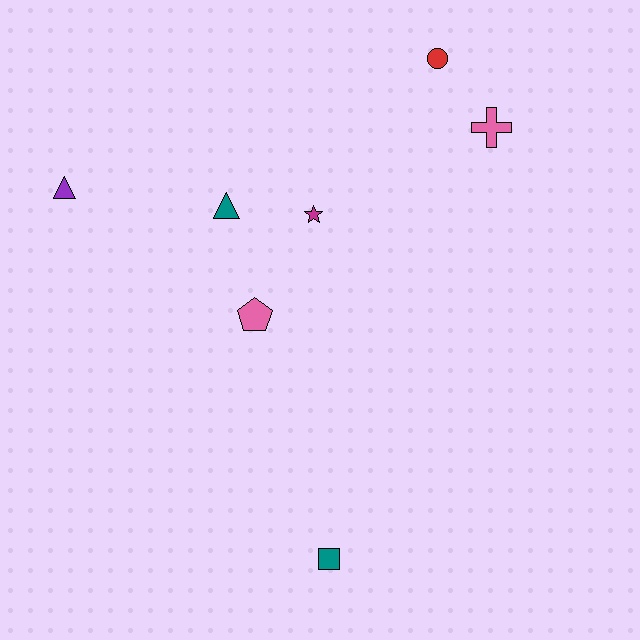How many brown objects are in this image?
There are no brown objects.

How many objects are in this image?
There are 7 objects.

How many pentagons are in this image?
There is 1 pentagon.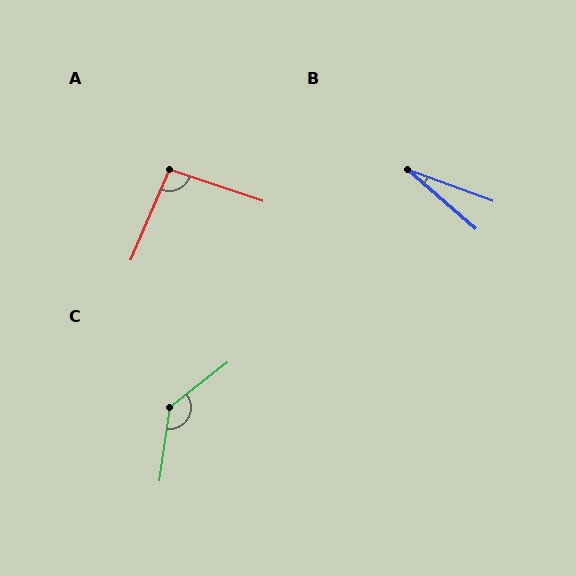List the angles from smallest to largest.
B (20°), A (94°), C (136°).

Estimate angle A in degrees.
Approximately 94 degrees.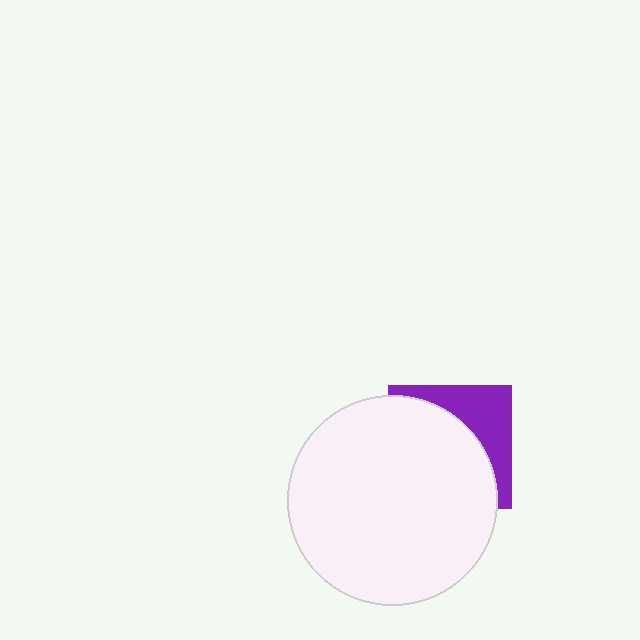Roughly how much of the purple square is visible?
A small part of it is visible (roughly 33%).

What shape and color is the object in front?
The object in front is a white circle.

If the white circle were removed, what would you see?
You would see the complete purple square.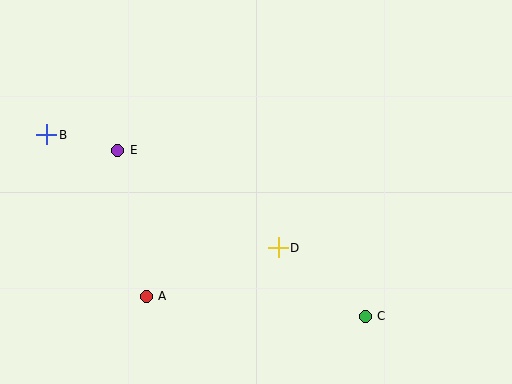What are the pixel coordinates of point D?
Point D is at (278, 248).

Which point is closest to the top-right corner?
Point D is closest to the top-right corner.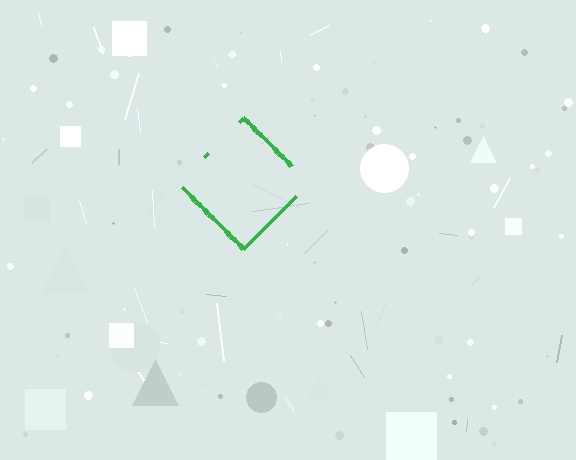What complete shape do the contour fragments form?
The contour fragments form a diamond.